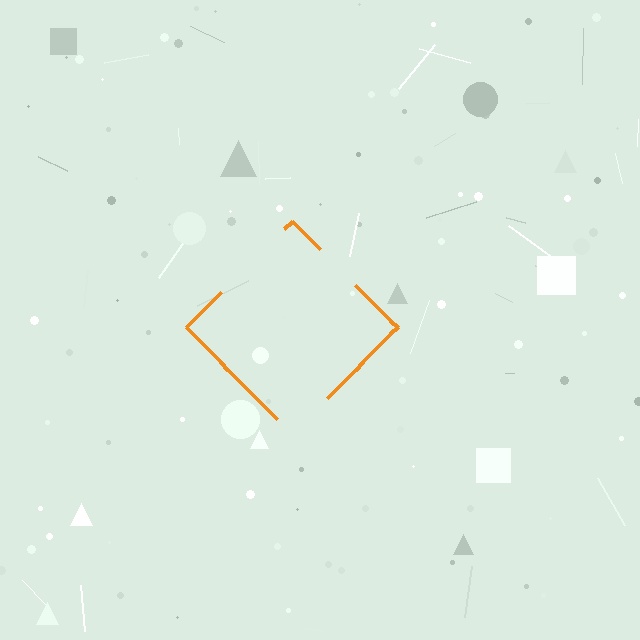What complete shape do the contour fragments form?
The contour fragments form a diamond.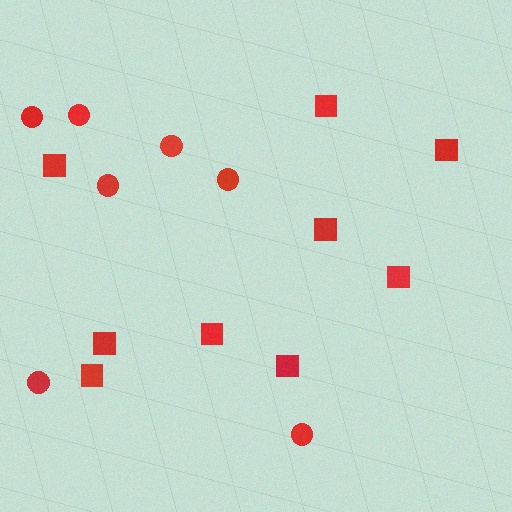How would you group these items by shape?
There are 2 groups: one group of squares (9) and one group of circles (7).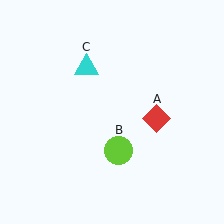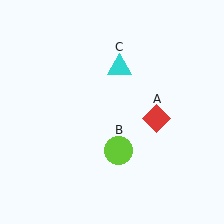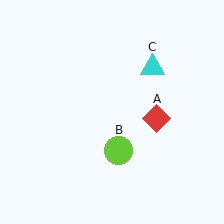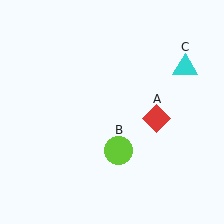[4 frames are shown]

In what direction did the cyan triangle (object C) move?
The cyan triangle (object C) moved right.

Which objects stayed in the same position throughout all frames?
Red diamond (object A) and lime circle (object B) remained stationary.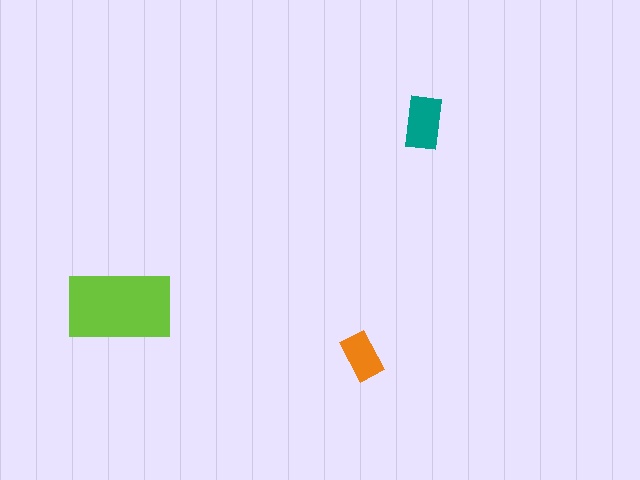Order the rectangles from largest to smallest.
the lime one, the teal one, the orange one.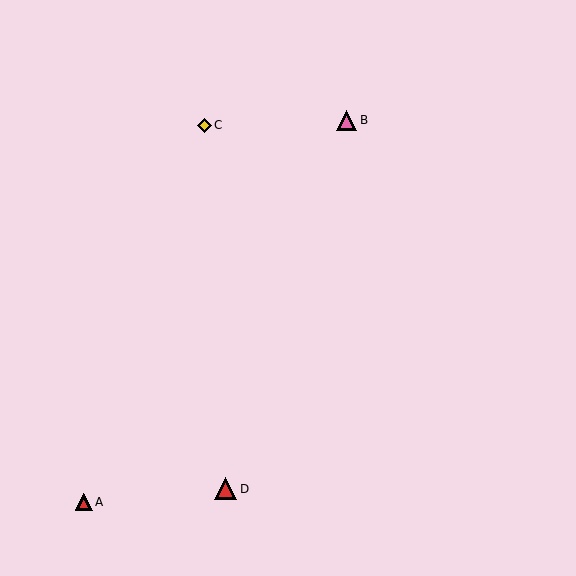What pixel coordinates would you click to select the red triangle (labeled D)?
Click at (226, 489) to select the red triangle D.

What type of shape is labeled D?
Shape D is a red triangle.